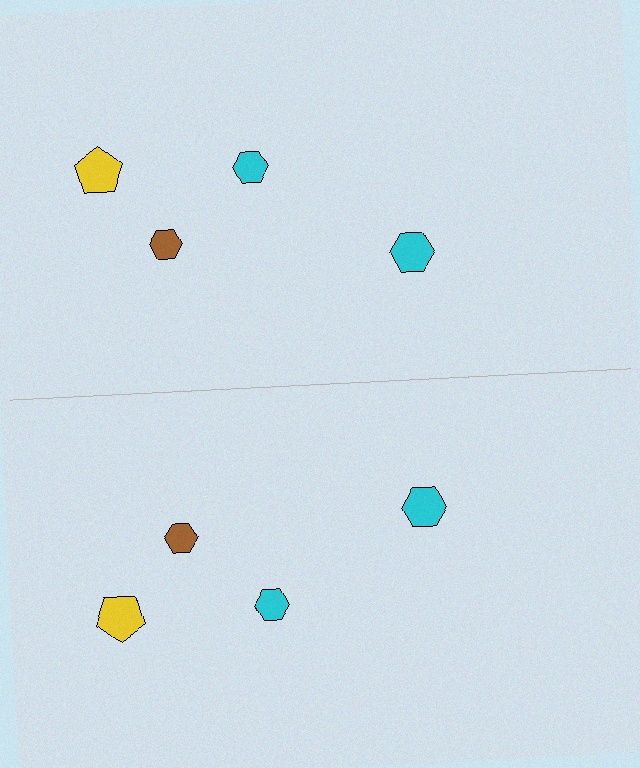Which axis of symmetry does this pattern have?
The pattern has a horizontal axis of symmetry running through the center of the image.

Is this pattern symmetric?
Yes, this pattern has bilateral (reflection) symmetry.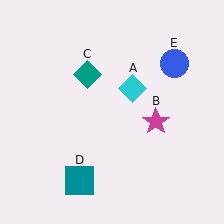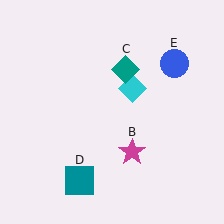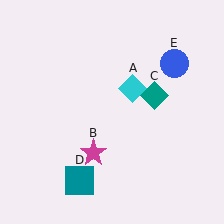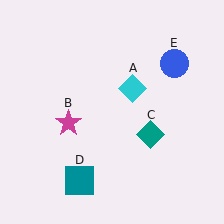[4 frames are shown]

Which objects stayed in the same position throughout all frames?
Cyan diamond (object A) and teal square (object D) and blue circle (object E) remained stationary.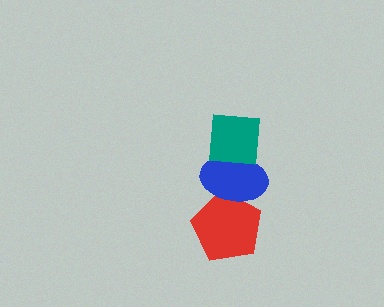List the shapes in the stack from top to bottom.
From top to bottom: the teal square, the blue ellipse, the red pentagon.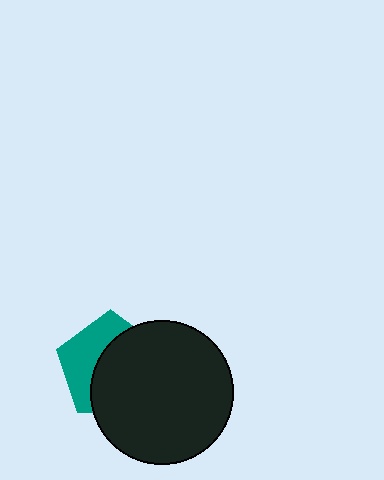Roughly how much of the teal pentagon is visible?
A small part of it is visible (roughly 40%).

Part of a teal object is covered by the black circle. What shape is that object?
It is a pentagon.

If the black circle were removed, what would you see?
You would see the complete teal pentagon.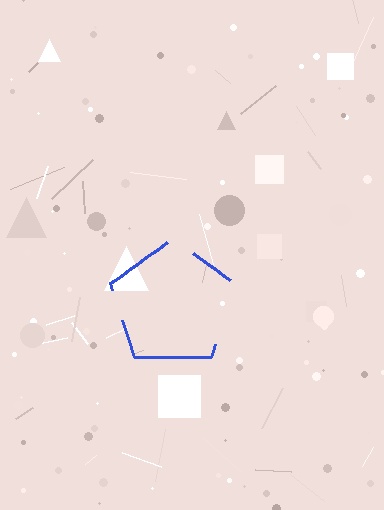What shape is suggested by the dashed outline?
The dashed outline suggests a pentagon.